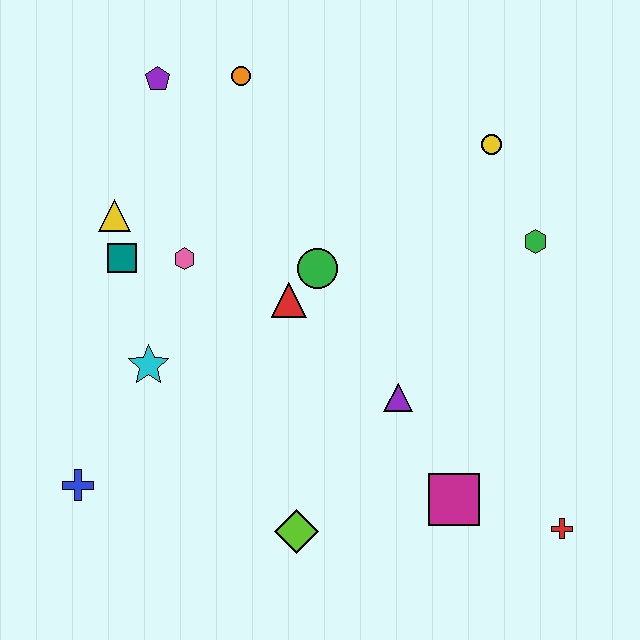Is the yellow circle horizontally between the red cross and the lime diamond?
Yes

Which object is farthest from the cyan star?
The red cross is farthest from the cyan star.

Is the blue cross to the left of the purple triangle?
Yes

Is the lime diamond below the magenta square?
Yes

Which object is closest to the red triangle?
The green circle is closest to the red triangle.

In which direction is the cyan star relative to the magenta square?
The cyan star is to the left of the magenta square.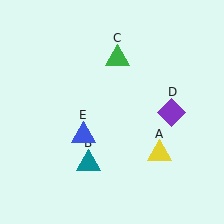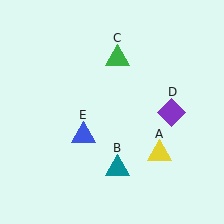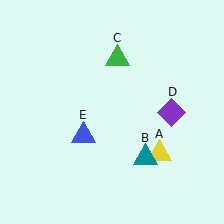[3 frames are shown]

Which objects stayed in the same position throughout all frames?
Yellow triangle (object A) and green triangle (object C) and purple diamond (object D) and blue triangle (object E) remained stationary.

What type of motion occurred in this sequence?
The teal triangle (object B) rotated counterclockwise around the center of the scene.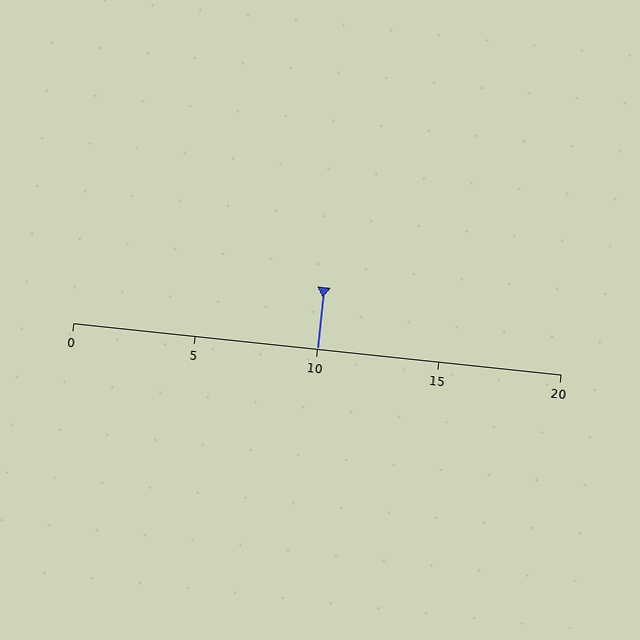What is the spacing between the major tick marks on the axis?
The major ticks are spaced 5 apart.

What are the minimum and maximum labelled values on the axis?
The axis runs from 0 to 20.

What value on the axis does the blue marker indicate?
The marker indicates approximately 10.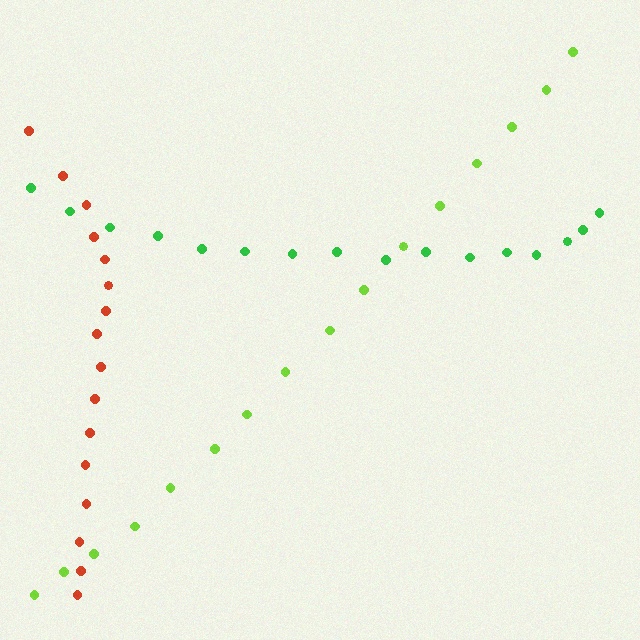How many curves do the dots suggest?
There are 3 distinct paths.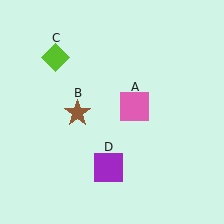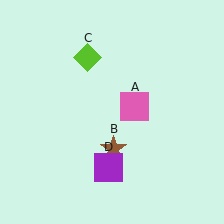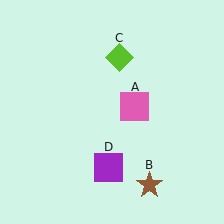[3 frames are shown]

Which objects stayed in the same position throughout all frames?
Pink square (object A) and purple square (object D) remained stationary.